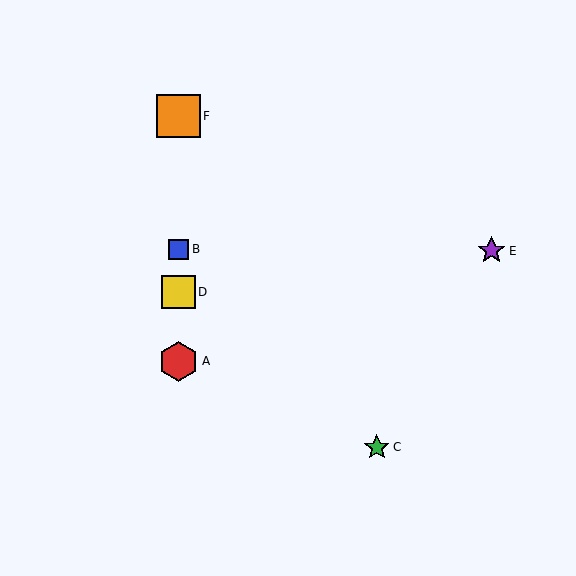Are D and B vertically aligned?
Yes, both are at x≈179.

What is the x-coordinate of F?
Object F is at x≈179.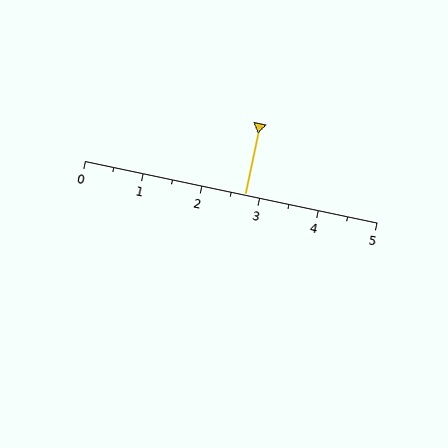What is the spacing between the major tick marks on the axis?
The major ticks are spaced 1 apart.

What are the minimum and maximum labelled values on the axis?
The axis runs from 0 to 5.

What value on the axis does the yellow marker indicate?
The marker indicates approximately 2.8.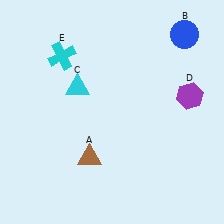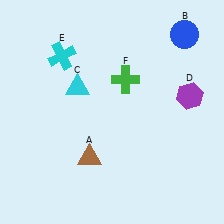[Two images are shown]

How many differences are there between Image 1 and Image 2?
There is 1 difference between the two images.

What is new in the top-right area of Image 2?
A green cross (F) was added in the top-right area of Image 2.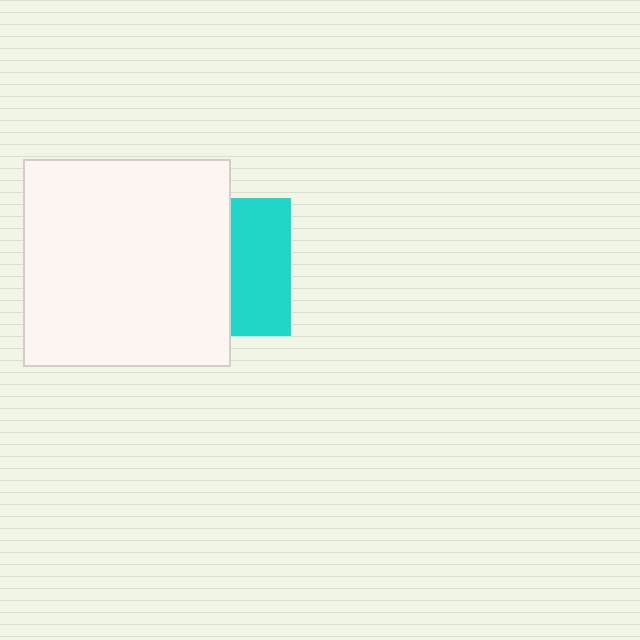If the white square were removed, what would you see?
You would see the complete cyan square.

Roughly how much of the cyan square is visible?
A small part of it is visible (roughly 43%).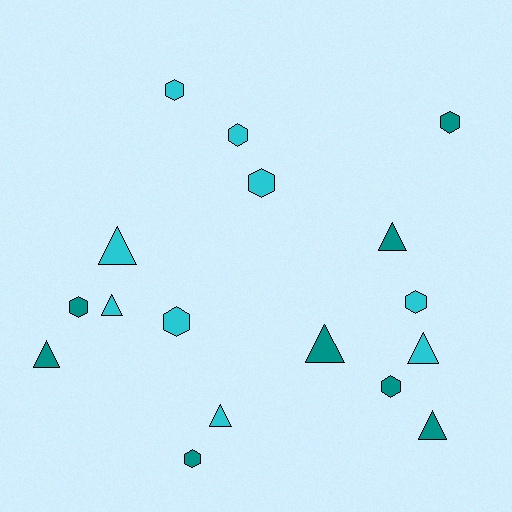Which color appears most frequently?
Cyan, with 9 objects.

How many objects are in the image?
There are 17 objects.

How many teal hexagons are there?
There are 4 teal hexagons.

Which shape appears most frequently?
Hexagon, with 9 objects.